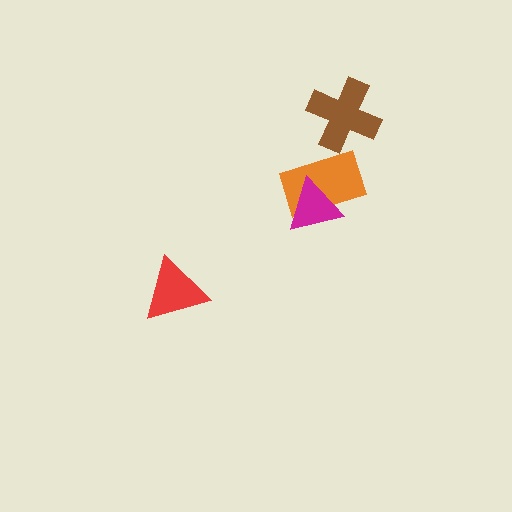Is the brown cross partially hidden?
No, no other shape covers it.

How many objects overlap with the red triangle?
0 objects overlap with the red triangle.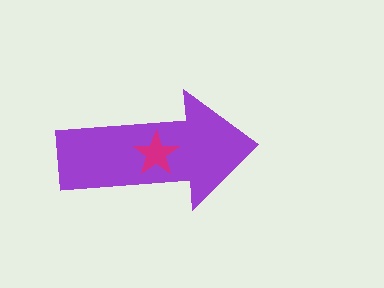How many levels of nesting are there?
2.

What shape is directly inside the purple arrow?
The magenta star.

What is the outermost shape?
The purple arrow.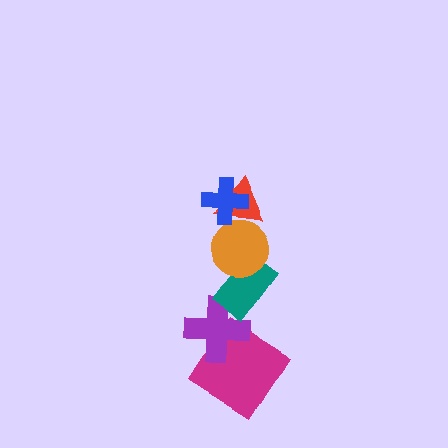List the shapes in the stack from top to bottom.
From top to bottom: the blue cross, the red triangle, the orange circle, the teal rectangle, the purple cross, the magenta diamond.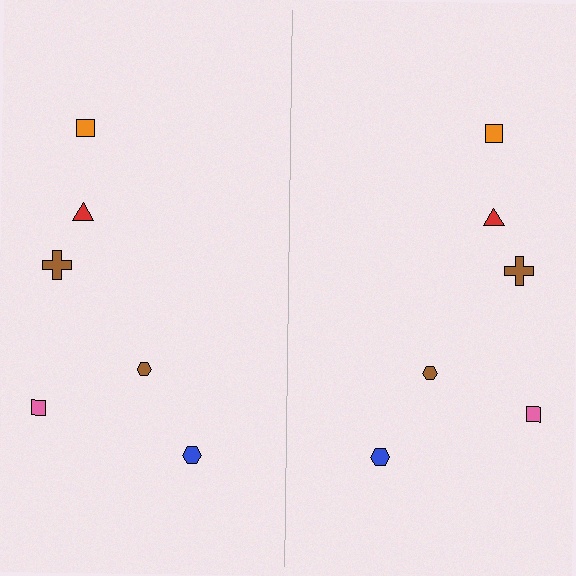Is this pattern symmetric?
Yes, this pattern has bilateral (reflection) symmetry.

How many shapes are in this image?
There are 12 shapes in this image.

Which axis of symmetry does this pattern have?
The pattern has a vertical axis of symmetry running through the center of the image.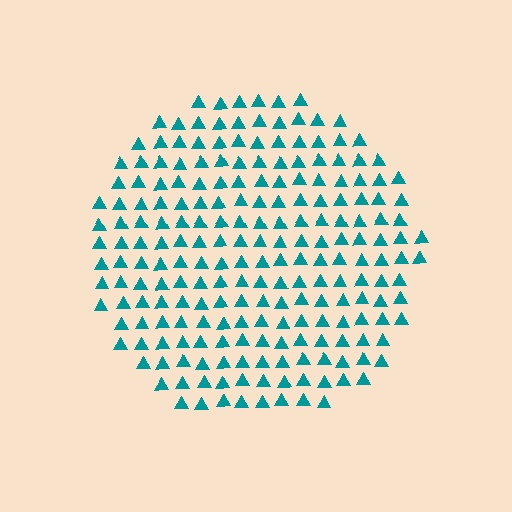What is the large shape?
The large shape is a circle.